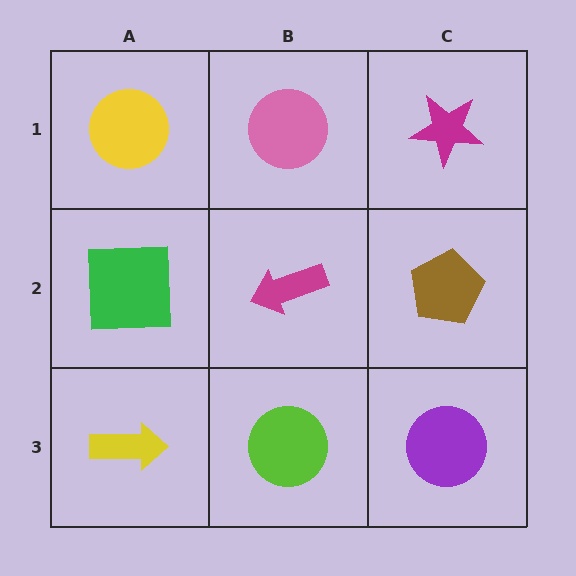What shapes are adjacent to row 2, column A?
A yellow circle (row 1, column A), a yellow arrow (row 3, column A), a magenta arrow (row 2, column B).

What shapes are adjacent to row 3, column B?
A magenta arrow (row 2, column B), a yellow arrow (row 3, column A), a purple circle (row 3, column C).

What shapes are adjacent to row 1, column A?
A green square (row 2, column A), a pink circle (row 1, column B).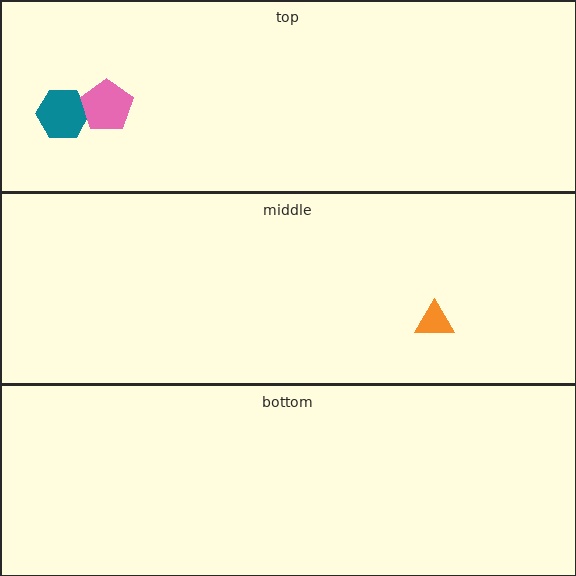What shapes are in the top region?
The teal hexagon, the pink pentagon.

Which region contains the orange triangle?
The middle region.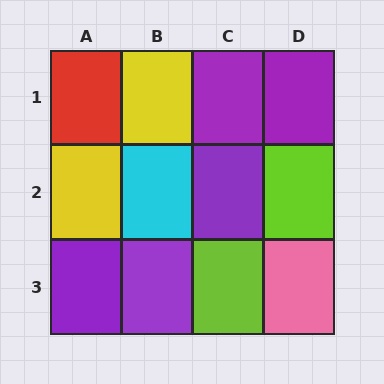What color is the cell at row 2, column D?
Lime.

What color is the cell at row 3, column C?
Lime.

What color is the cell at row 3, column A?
Purple.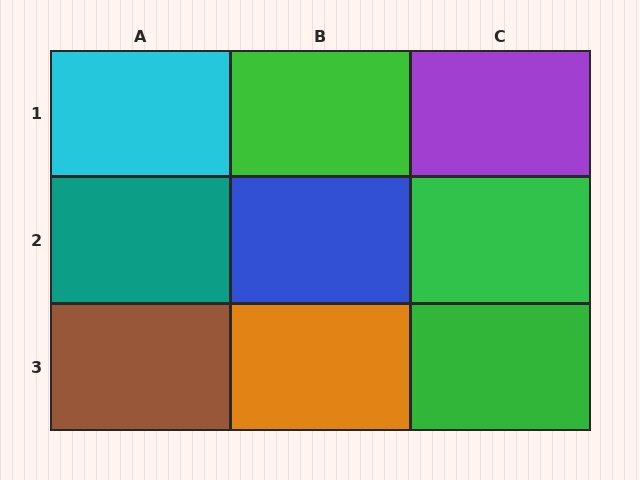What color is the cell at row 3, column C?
Green.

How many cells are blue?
1 cell is blue.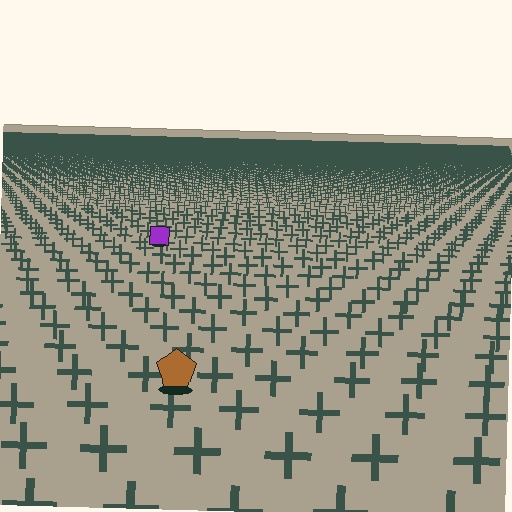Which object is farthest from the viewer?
The purple square is farthest from the viewer. It appears smaller and the ground texture around it is denser.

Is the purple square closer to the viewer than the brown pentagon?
No. The brown pentagon is closer — you can tell from the texture gradient: the ground texture is coarser near it.